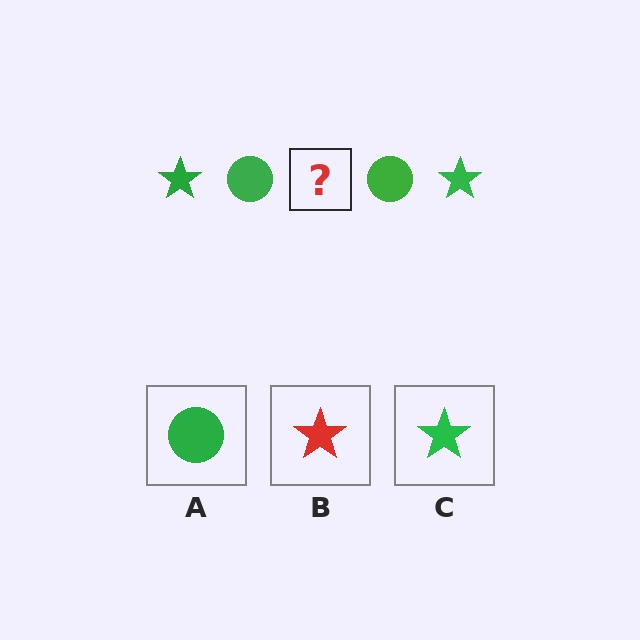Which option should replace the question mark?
Option C.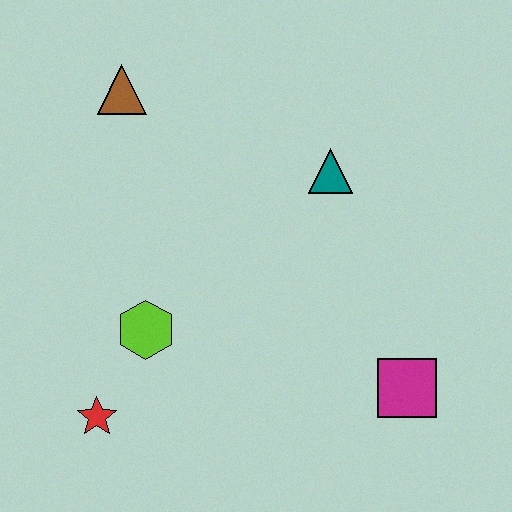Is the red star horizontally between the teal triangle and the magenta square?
No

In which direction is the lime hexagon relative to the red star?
The lime hexagon is above the red star.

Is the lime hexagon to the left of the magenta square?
Yes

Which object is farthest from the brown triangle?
The magenta square is farthest from the brown triangle.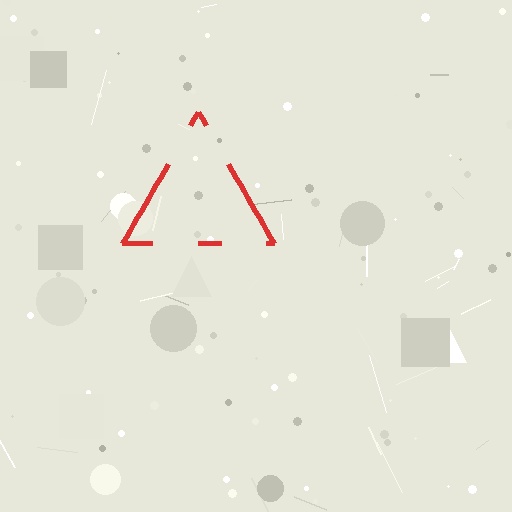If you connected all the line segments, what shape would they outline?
They would outline a triangle.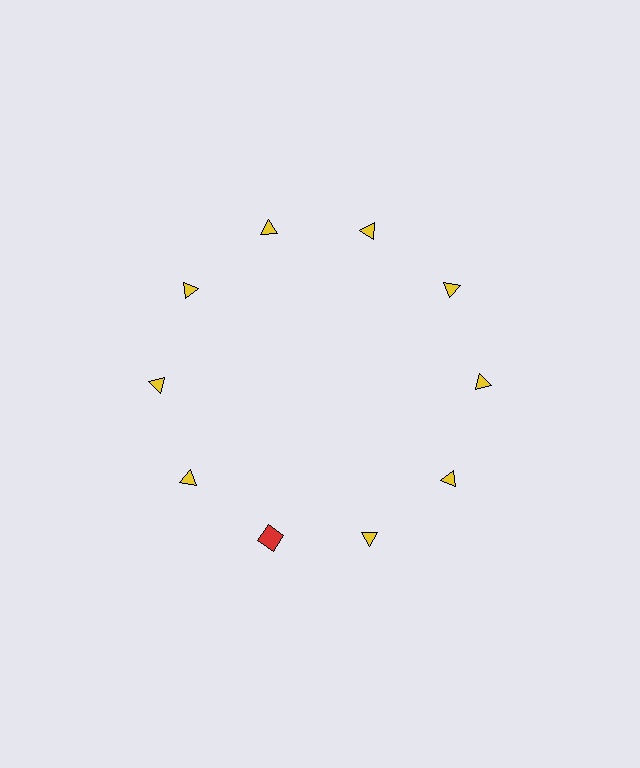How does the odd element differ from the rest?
It differs in both color (red instead of yellow) and shape (square instead of triangle).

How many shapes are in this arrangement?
There are 10 shapes arranged in a ring pattern.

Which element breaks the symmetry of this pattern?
The red square at roughly the 7 o'clock position breaks the symmetry. All other shapes are yellow triangles.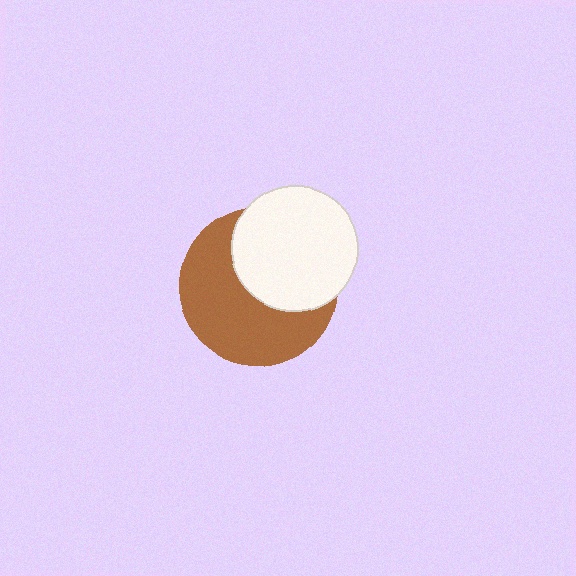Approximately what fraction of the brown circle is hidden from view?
Roughly 43% of the brown circle is hidden behind the white circle.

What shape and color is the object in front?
The object in front is a white circle.